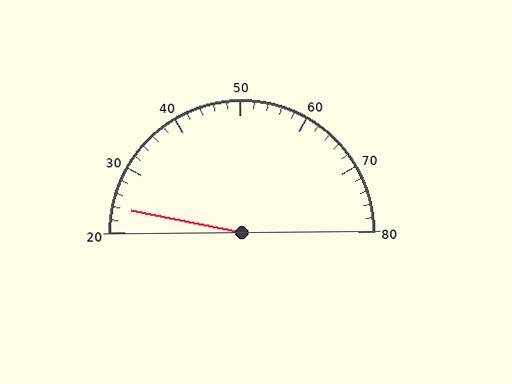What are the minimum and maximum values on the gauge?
The gauge ranges from 20 to 80.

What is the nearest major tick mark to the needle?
The nearest major tick mark is 20.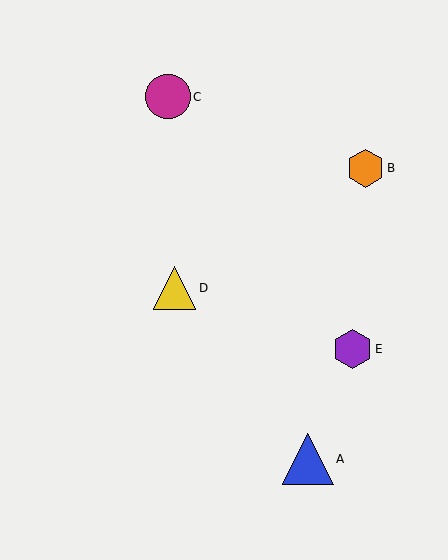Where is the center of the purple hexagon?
The center of the purple hexagon is at (352, 349).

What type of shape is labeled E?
Shape E is a purple hexagon.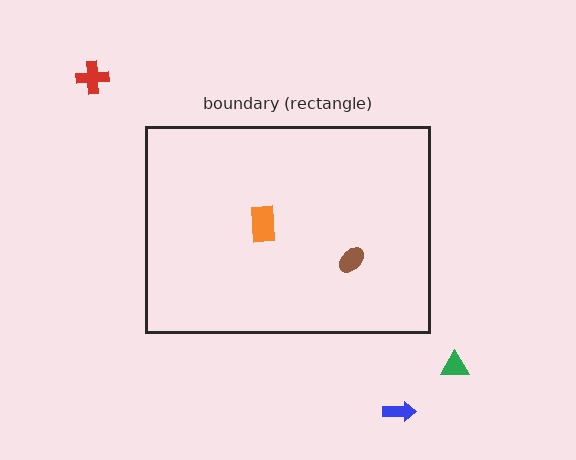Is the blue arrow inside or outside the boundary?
Outside.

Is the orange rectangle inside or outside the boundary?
Inside.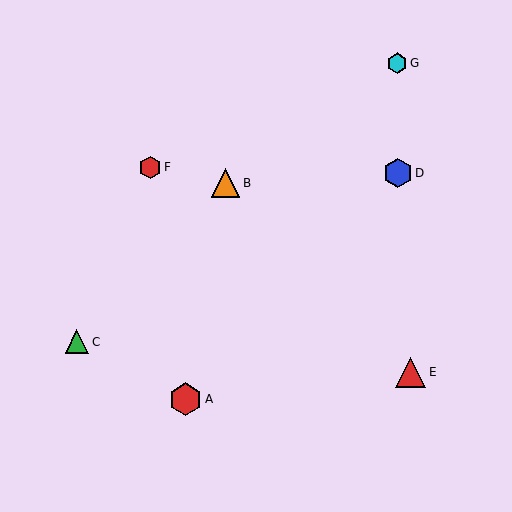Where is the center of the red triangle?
The center of the red triangle is at (411, 372).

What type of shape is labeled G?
Shape G is a cyan hexagon.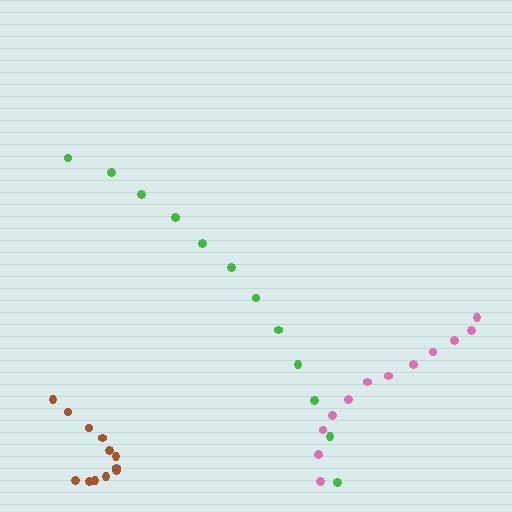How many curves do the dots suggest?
There are 3 distinct paths.